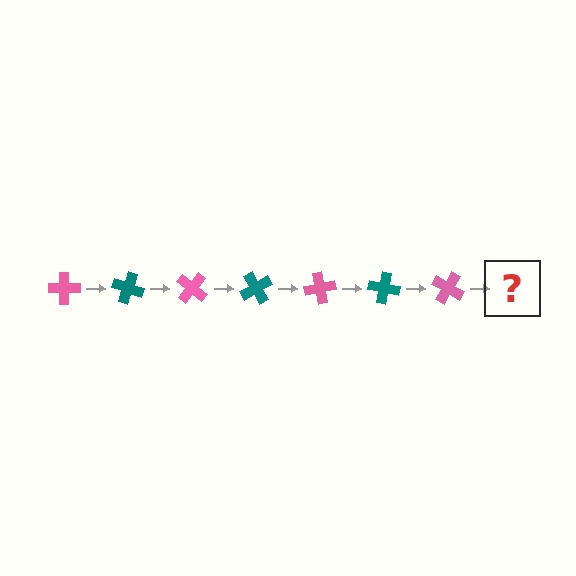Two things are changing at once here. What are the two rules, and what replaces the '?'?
The two rules are that it rotates 20 degrees each step and the color cycles through pink and teal. The '?' should be a teal cross, rotated 140 degrees from the start.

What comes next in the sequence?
The next element should be a teal cross, rotated 140 degrees from the start.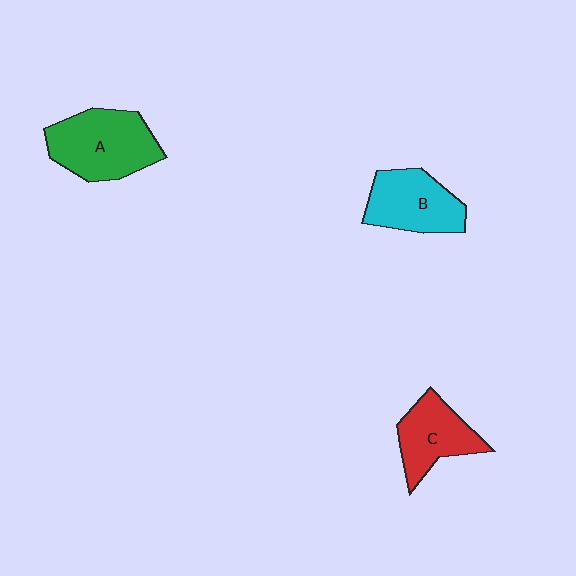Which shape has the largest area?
Shape A (green).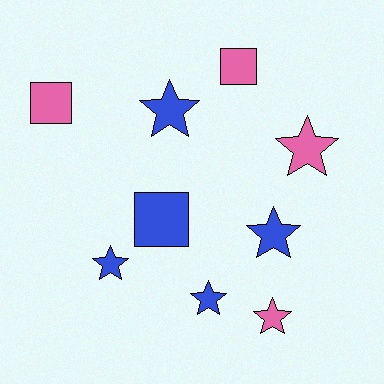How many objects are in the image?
There are 9 objects.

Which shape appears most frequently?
Star, with 6 objects.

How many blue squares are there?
There is 1 blue square.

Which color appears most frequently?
Blue, with 5 objects.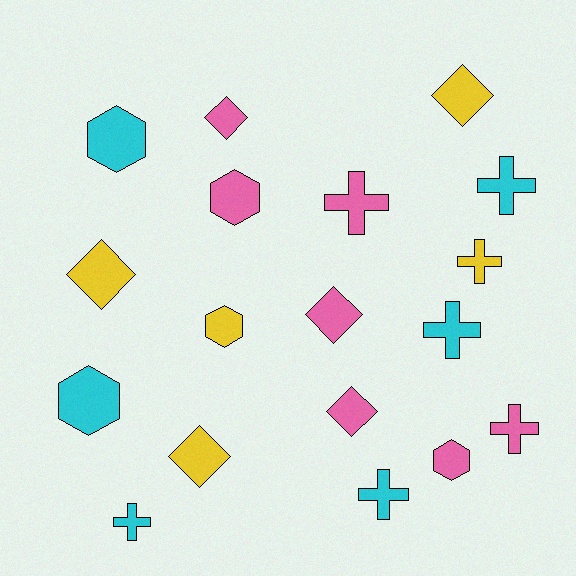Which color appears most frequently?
Pink, with 7 objects.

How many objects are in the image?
There are 18 objects.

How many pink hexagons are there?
There are 2 pink hexagons.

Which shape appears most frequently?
Cross, with 7 objects.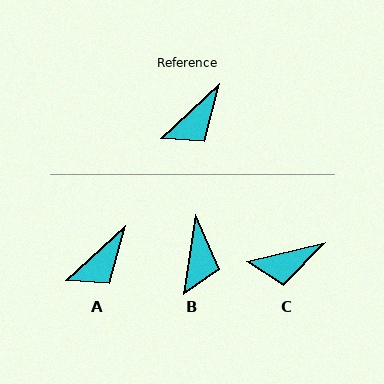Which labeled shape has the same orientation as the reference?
A.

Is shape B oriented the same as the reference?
No, it is off by about 38 degrees.